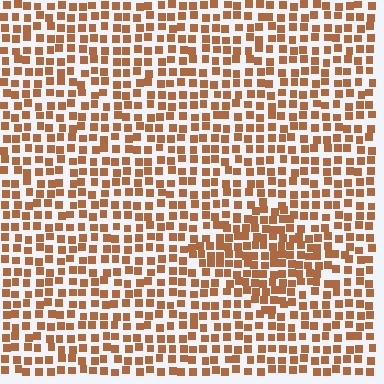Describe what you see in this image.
The image contains small brown elements arranged at two different densities. A diamond-shaped region is visible where the elements are more densely packed than the surrounding area.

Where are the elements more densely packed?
The elements are more densely packed inside the diamond boundary.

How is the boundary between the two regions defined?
The boundary is defined by a change in element density (approximately 1.5x ratio). All elements are the same color, size, and shape.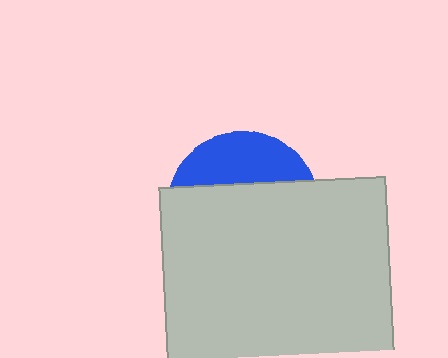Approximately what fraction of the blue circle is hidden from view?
Roughly 70% of the blue circle is hidden behind the light gray square.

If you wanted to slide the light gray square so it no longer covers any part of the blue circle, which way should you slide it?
Slide it down — that is the most direct way to separate the two shapes.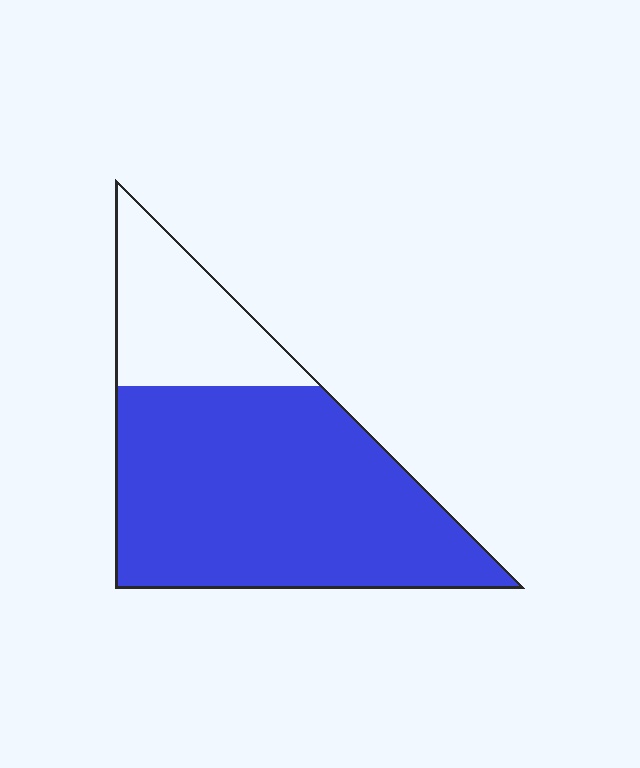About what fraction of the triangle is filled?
About three quarters (3/4).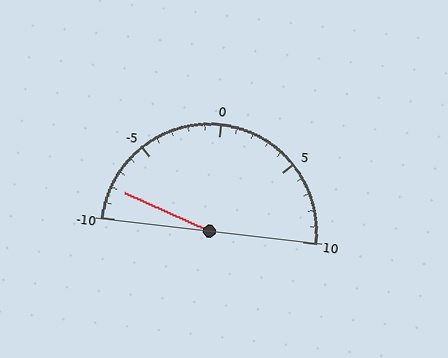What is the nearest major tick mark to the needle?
The nearest major tick mark is -10.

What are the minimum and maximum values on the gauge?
The gauge ranges from -10 to 10.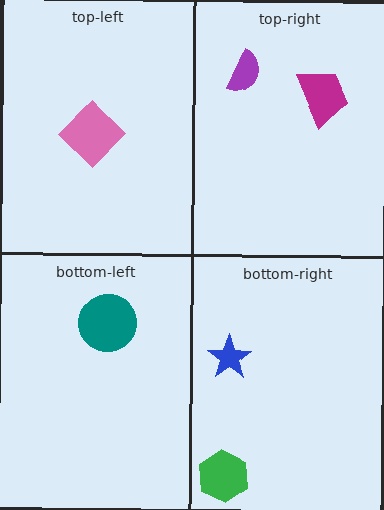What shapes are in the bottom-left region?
The teal circle.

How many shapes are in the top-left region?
1.